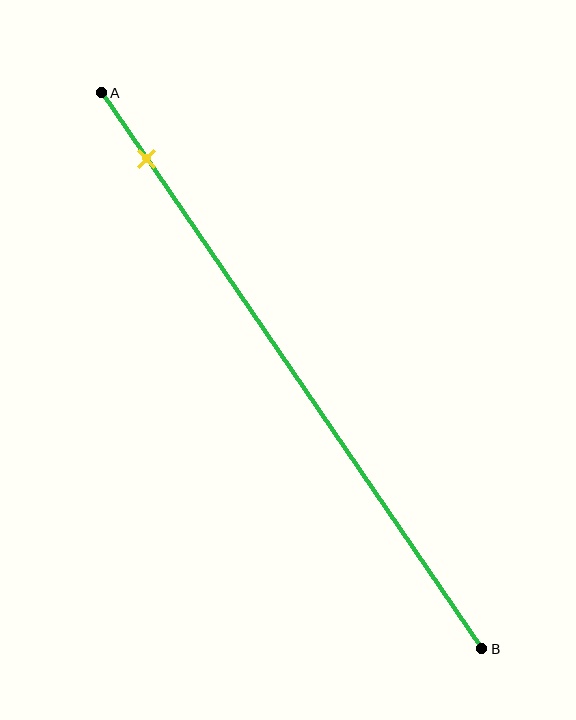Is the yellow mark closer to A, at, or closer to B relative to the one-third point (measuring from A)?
The yellow mark is closer to point A than the one-third point of segment AB.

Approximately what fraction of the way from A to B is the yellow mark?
The yellow mark is approximately 10% of the way from A to B.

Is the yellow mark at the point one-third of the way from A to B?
No, the mark is at about 10% from A, not at the 33% one-third point.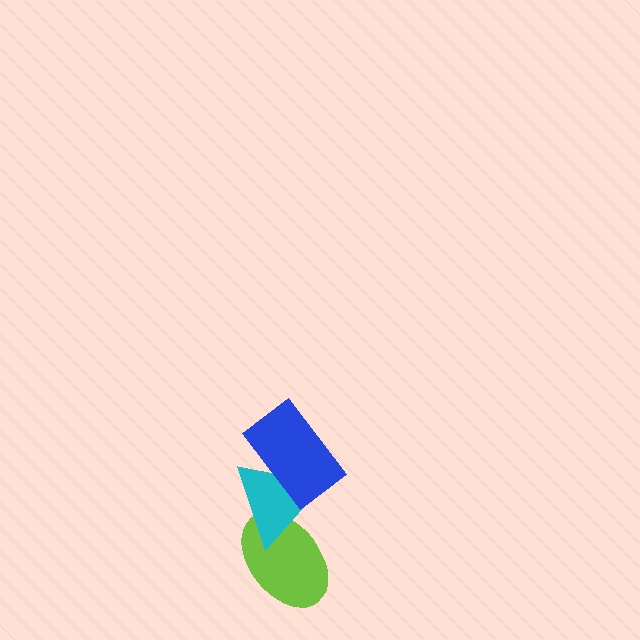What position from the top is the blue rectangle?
The blue rectangle is 1st from the top.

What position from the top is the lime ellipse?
The lime ellipse is 3rd from the top.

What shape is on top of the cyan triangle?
The blue rectangle is on top of the cyan triangle.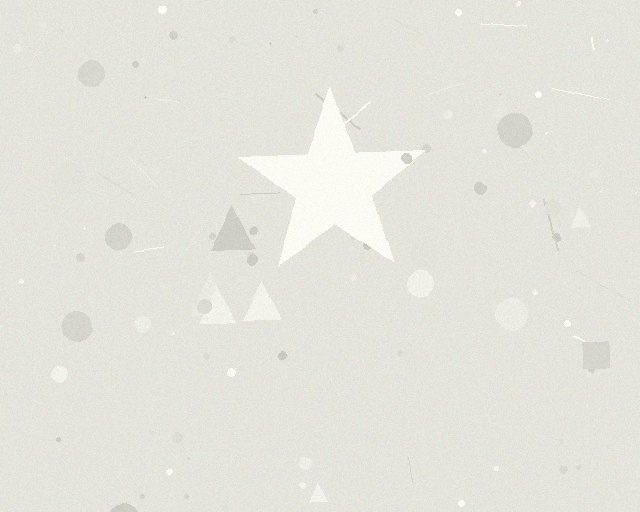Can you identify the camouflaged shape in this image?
The camouflaged shape is a star.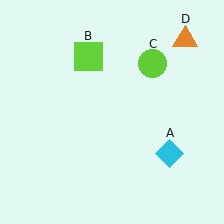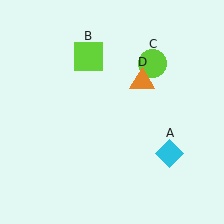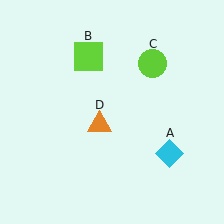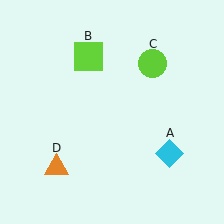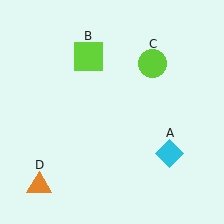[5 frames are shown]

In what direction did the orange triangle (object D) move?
The orange triangle (object D) moved down and to the left.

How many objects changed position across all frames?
1 object changed position: orange triangle (object D).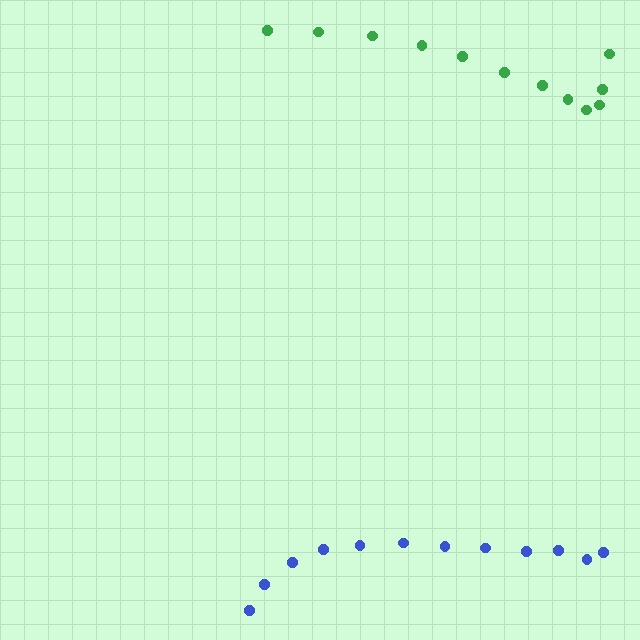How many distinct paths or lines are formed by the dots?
There are 2 distinct paths.